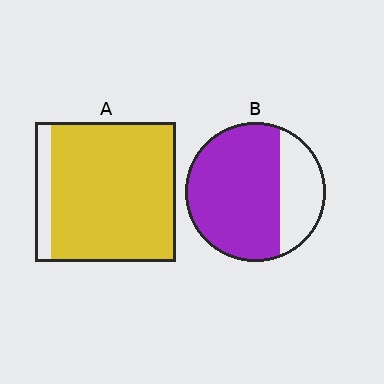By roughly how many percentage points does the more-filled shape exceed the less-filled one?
By roughly 15 percentage points (A over B).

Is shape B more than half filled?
Yes.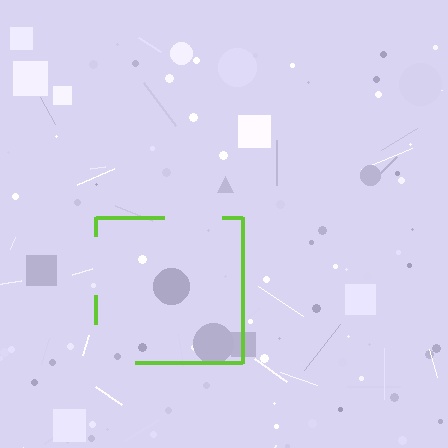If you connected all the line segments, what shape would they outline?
They would outline a square.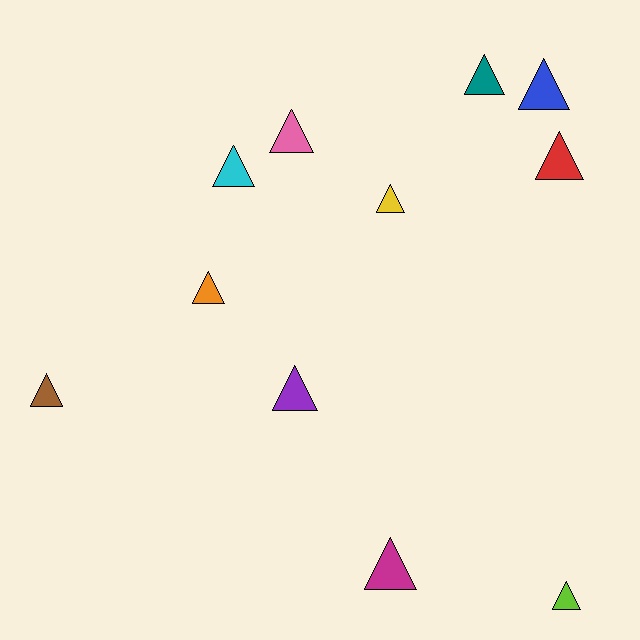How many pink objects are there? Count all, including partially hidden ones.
There is 1 pink object.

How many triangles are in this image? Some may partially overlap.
There are 11 triangles.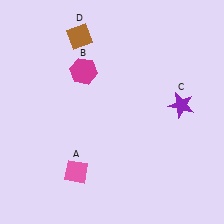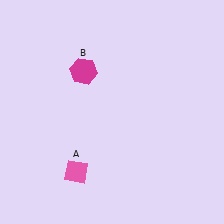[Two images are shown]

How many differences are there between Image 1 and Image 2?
There are 2 differences between the two images.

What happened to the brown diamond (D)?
The brown diamond (D) was removed in Image 2. It was in the top-left area of Image 1.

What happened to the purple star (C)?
The purple star (C) was removed in Image 2. It was in the top-right area of Image 1.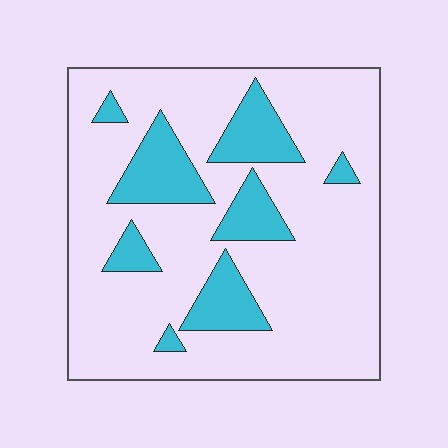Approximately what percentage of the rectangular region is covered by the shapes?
Approximately 20%.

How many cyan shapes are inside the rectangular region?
8.